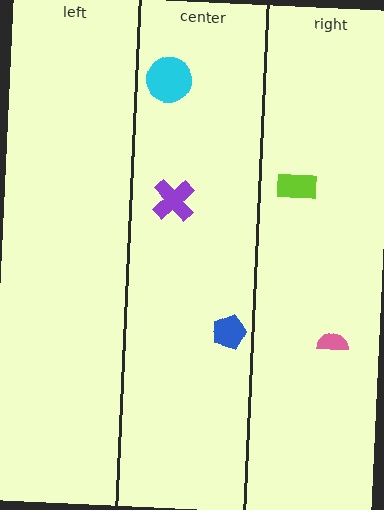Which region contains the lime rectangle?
The right region.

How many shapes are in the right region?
2.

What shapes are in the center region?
The blue pentagon, the cyan circle, the purple cross.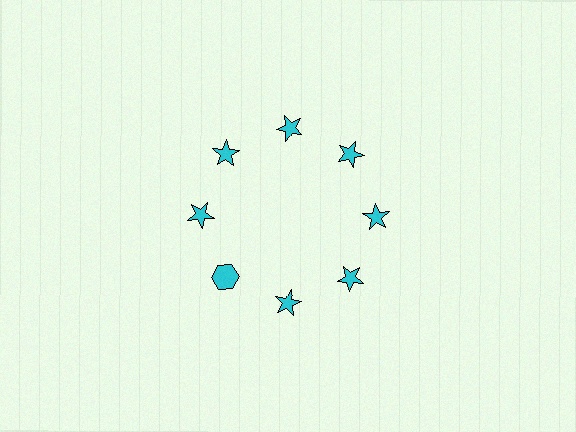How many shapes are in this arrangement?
There are 8 shapes arranged in a ring pattern.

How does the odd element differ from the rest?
It has a different shape: hexagon instead of star.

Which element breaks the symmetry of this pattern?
The cyan hexagon at roughly the 8 o'clock position breaks the symmetry. All other shapes are cyan stars.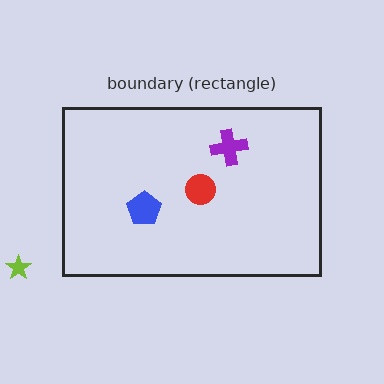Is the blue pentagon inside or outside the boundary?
Inside.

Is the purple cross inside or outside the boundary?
Inside.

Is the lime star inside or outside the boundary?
Outside.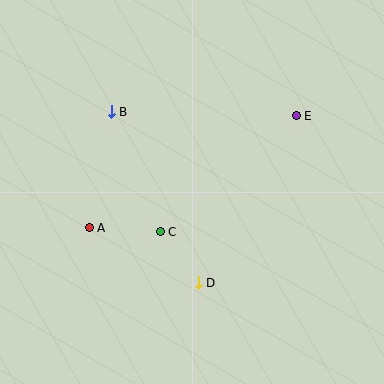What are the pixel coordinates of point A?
Point A is at (89, 228).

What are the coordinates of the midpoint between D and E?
The midpoint between D and E is at (247, 199).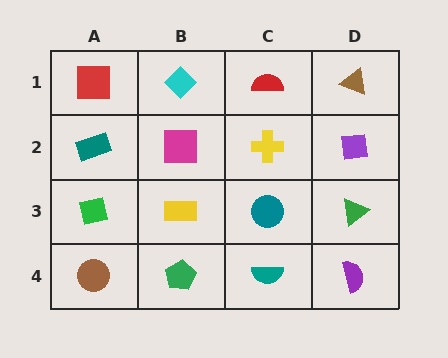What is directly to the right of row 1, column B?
A red semicircle.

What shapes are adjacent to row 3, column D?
A purple square (row 2, column D), a purple semicircle (row 4, column D), a teal circle (row 3, column C).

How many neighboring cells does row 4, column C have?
3.